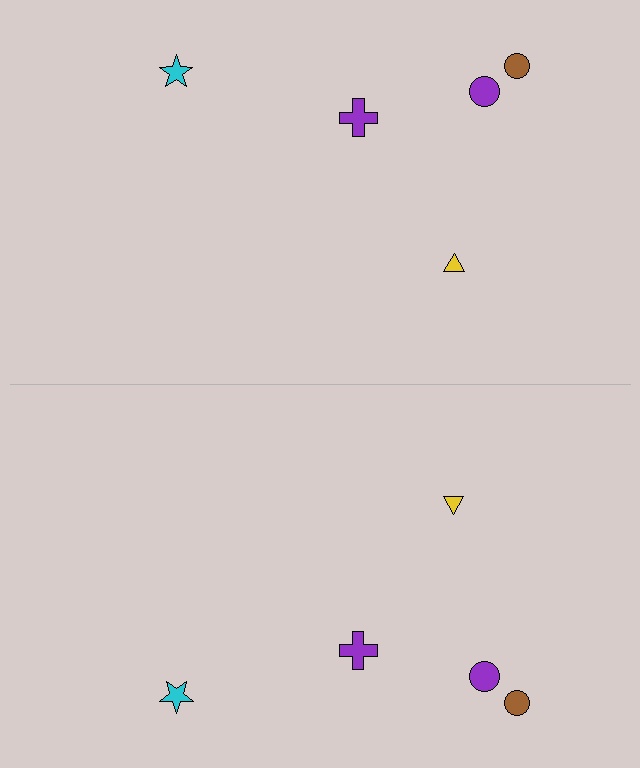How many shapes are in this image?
There are 10 shapes in this image.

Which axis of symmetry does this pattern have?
The pattern has a horizontal axis of symmetry running through the center of the image.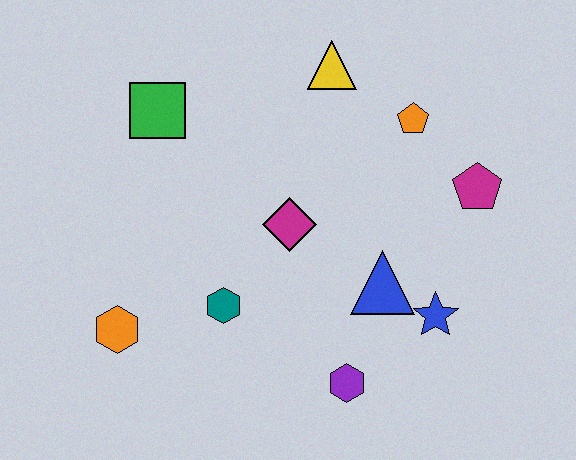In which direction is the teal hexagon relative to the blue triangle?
The teal hexagon is to the left of the blue triangle.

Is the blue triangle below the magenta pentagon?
Yes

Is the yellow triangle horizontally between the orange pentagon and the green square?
Yes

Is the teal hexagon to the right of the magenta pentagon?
No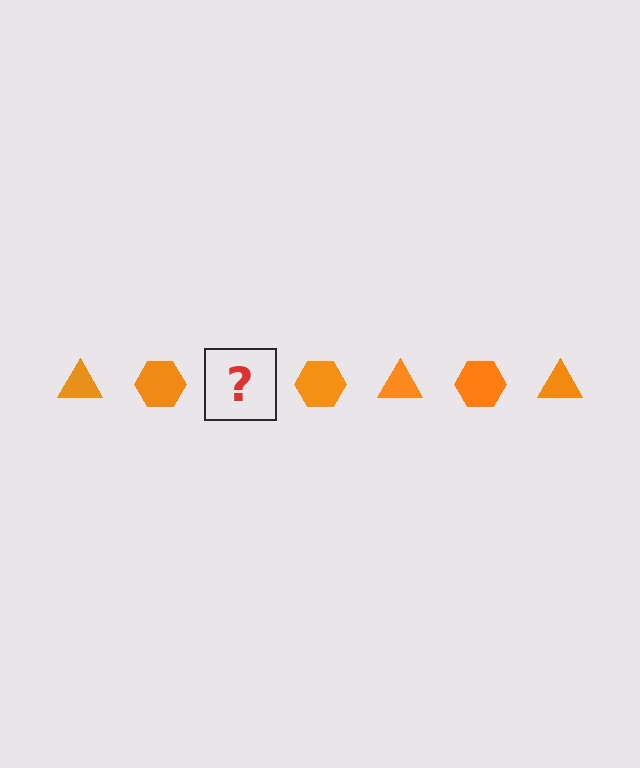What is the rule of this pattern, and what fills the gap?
The rule is that the pattern cycles through triangle, hexagon shapes in orange. The gap should be filled with an orange triangle.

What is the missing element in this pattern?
The missing element is an orange triangle.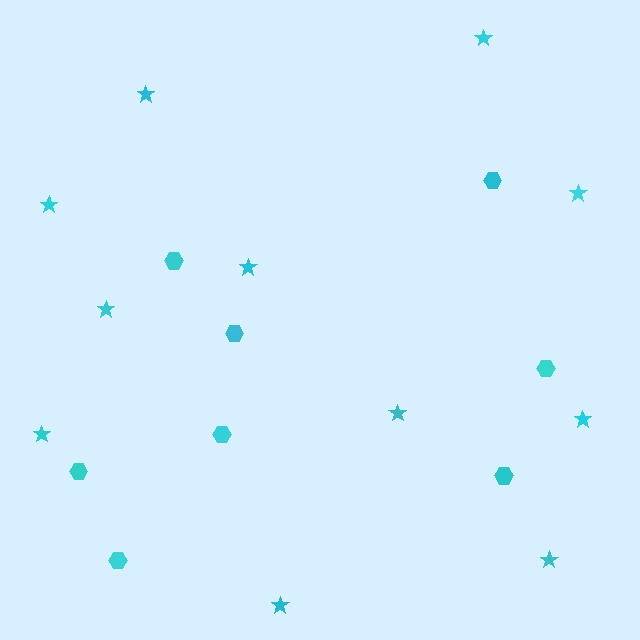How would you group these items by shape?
There are 2 groups: one group of stars (11) and one group of hexagons (8).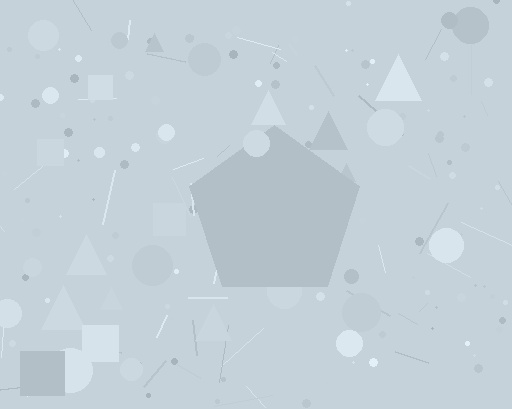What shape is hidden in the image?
A pentagon is hidden in the image.